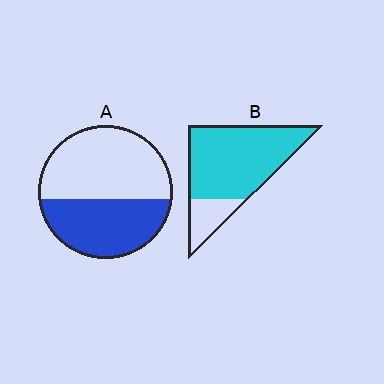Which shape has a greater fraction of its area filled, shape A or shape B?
Shape B.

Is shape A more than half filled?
No.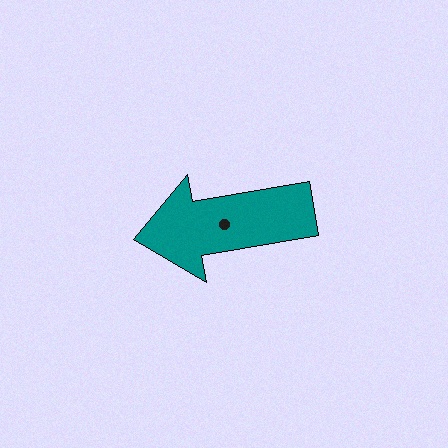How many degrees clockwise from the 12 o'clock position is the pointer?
Approximately 260 degrees.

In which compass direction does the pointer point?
West.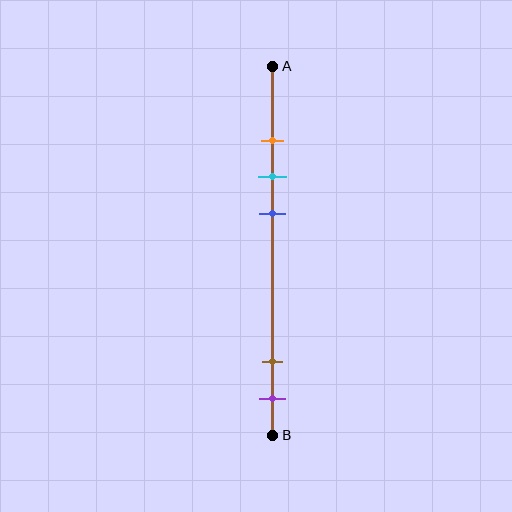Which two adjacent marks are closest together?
The orange and cyan marks are the closest adjacent pair.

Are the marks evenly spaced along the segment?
No, the marks are not evenly spaced.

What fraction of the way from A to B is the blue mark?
The blue mark is approximately 40% (0.4) of the way from A to B.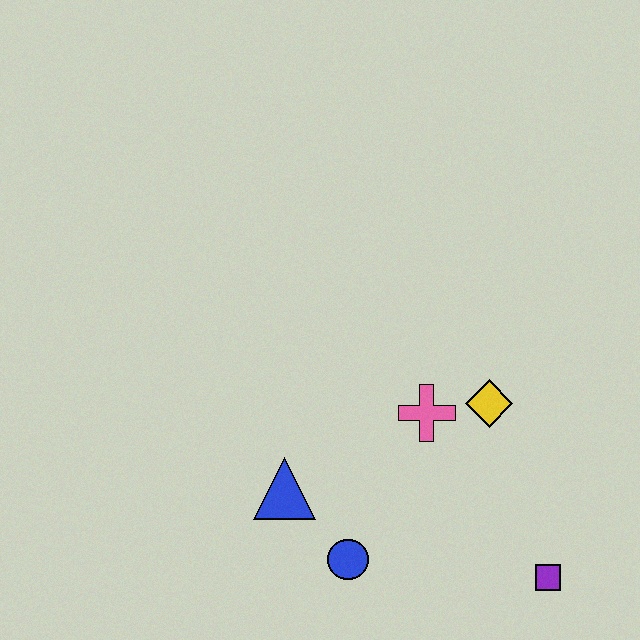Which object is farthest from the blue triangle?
The purple square is farthest from the blue triangle.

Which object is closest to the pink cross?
The yellow diamond is closest to the pink cross.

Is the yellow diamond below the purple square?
No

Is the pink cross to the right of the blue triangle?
Yes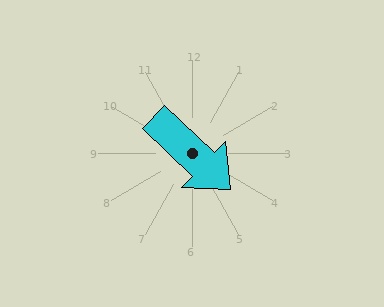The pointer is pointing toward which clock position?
Roughly 4 o'clock.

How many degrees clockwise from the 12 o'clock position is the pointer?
Approximately 133 degrees.